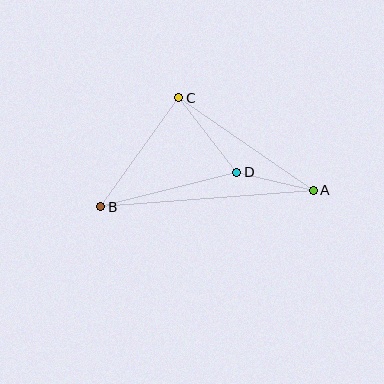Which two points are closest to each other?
Points A and D are closest to each other.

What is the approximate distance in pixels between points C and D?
The distance between C and D is approximately 95 pixels.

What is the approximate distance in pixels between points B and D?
The distance between B and D is approximately 140 pixels.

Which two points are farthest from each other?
Points A and B are farthest from each other.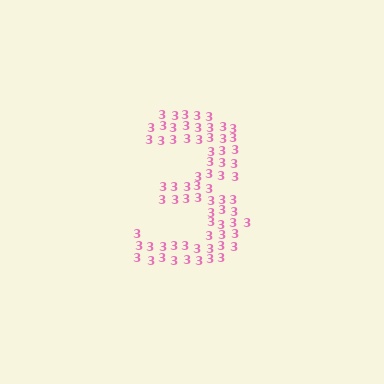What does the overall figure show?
The overall figure shows the digit 3.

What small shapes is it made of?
It is made of small digit 3's.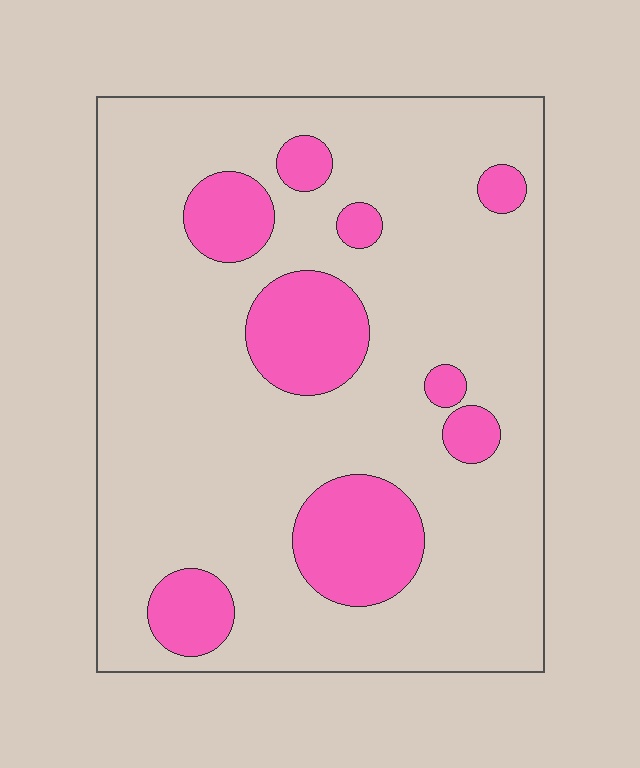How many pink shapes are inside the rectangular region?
9.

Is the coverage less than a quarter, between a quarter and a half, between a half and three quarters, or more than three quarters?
Less than a quarter.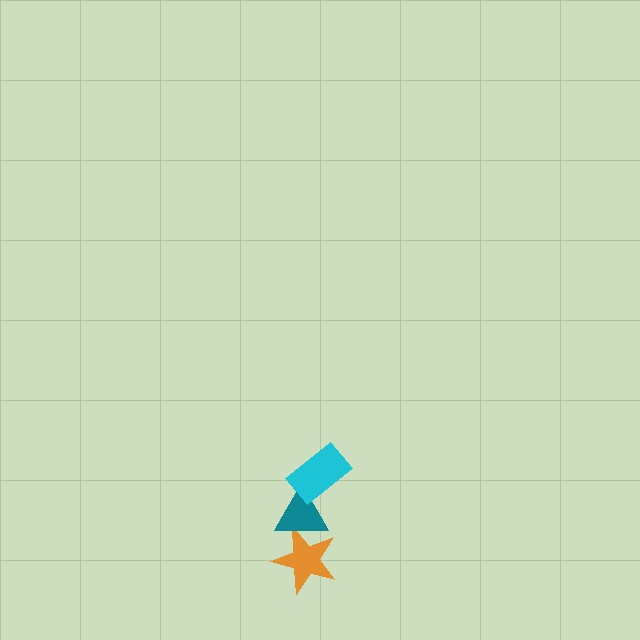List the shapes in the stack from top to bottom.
From top to bottom: the cyan rectangle, the teal triangle, the orange star.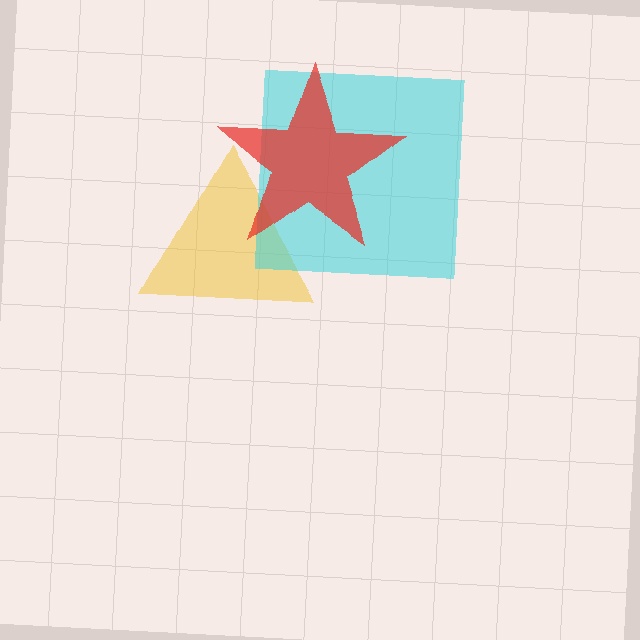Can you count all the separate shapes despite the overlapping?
Yes, there are 3 separate shapes.